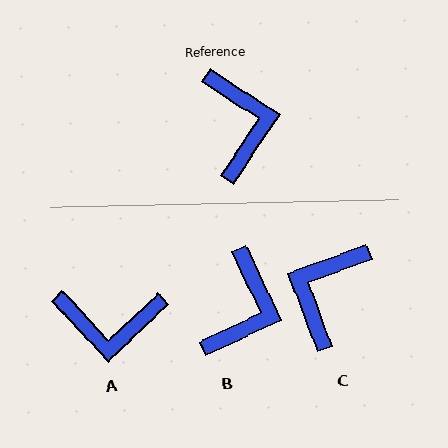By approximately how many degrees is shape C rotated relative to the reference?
Approximately 144 degrees counter-clockwise.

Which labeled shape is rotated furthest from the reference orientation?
C, about 144 degrees away.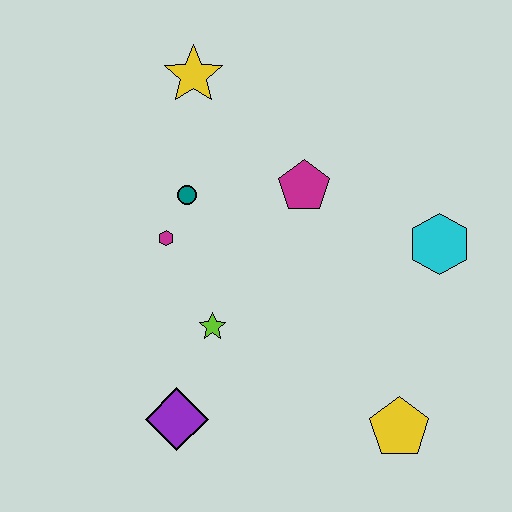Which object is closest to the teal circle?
The magenta hexagon is closest to the teal circle.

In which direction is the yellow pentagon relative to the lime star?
The yellow pentagon is to the right of the lime star.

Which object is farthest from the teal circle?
The yellow pentagon is farthest from the teal circle.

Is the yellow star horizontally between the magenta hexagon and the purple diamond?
No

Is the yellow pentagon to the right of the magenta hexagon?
Yes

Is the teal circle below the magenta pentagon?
Yes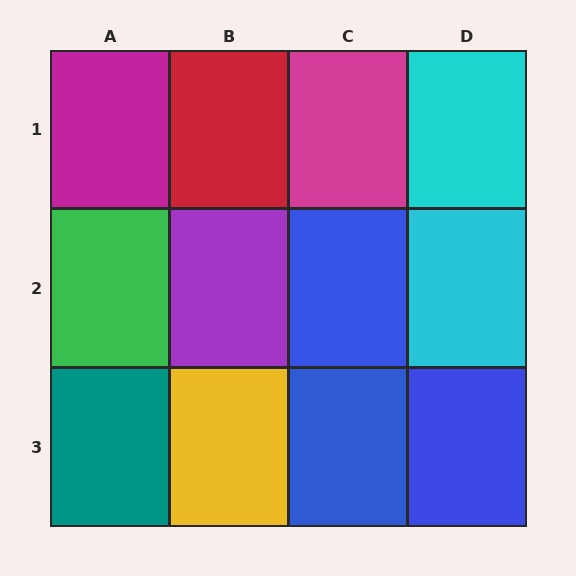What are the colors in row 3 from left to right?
Teal, yellow, blue, blue.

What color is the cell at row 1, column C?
Magenta.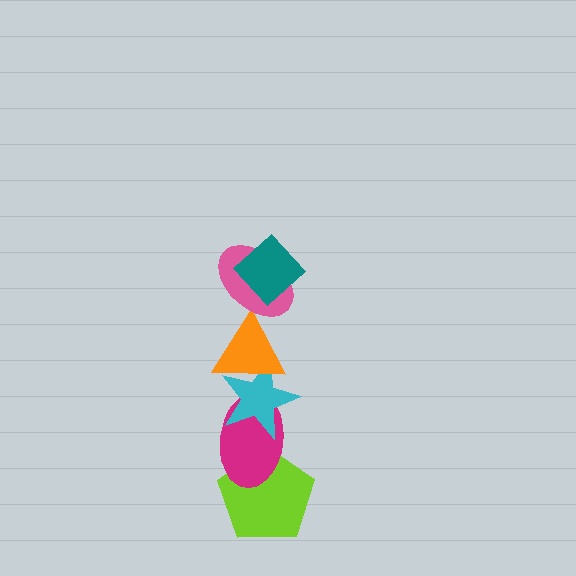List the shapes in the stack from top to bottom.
From top to bottom: the teal diamond, the pink ellipse, the orange triangle, the cyan star, the magenta ellipse, the lime pentagon.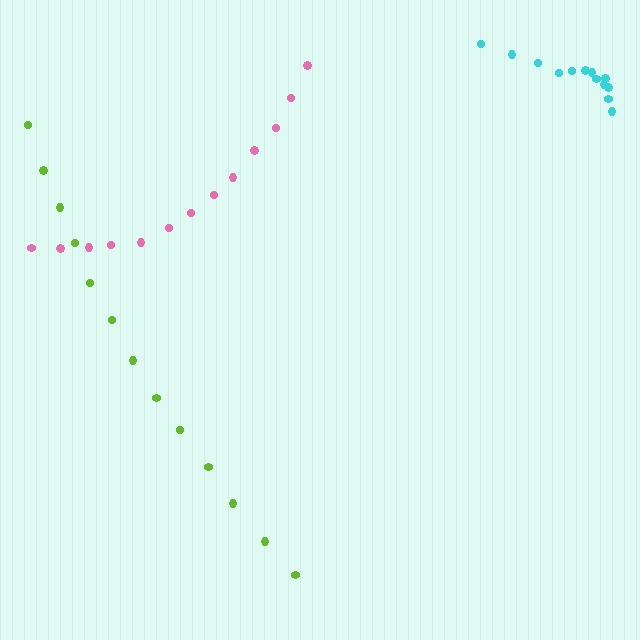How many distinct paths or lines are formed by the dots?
There are 3 distinct paths.